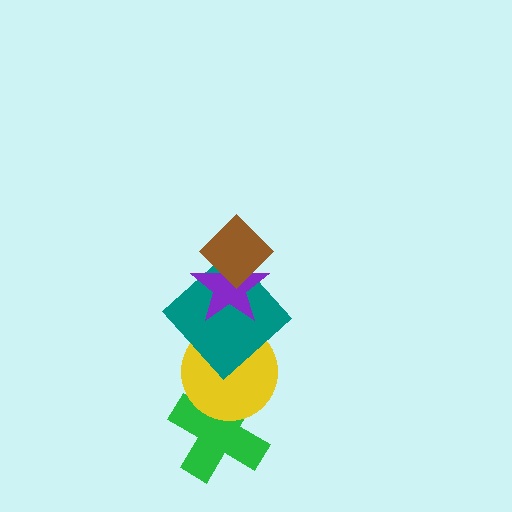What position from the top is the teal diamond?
The teal diamond is 3rd from the top.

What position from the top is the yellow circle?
The yellow circle is 4th from the top.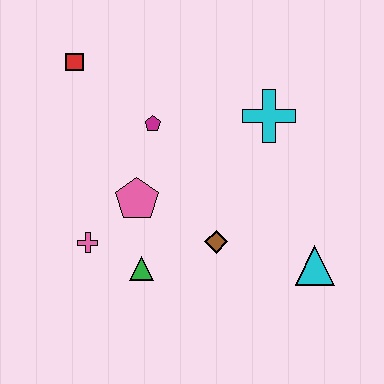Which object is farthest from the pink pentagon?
The cyan triangle is farthest from the pink pentagon.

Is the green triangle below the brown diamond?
Yes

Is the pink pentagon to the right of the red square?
Yes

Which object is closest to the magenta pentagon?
The pink pentagon is closest to the magenta pentagon.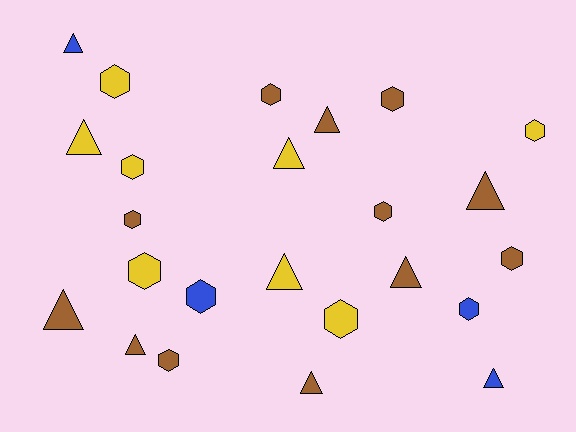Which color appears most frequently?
Brown, with 12 objects.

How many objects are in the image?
There are 24 objects.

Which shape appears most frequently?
Hexagon, with 13 objects.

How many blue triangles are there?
There are 2 blue triangles.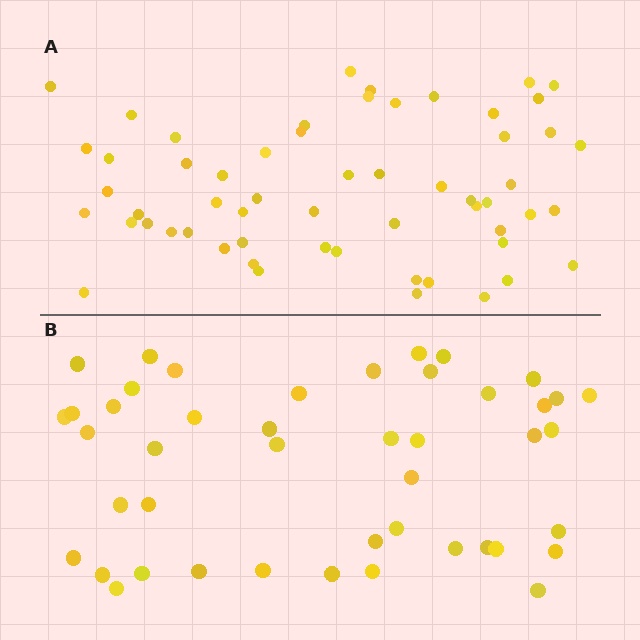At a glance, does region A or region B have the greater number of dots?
Region A (the top region) has more dots.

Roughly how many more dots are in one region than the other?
Region A has approximately 15 more dots than region B.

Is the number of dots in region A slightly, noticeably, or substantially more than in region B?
Region A has noticeably more, but not dramatically so. The ratio is roughly 1.3 to 1.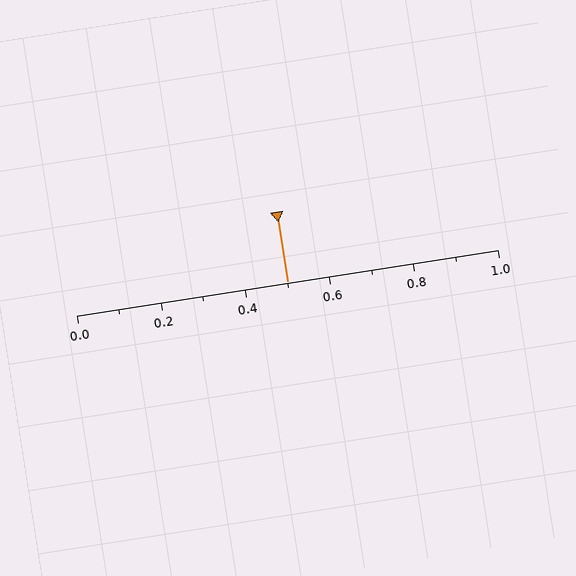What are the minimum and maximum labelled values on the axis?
The axis runs from 0.0 to 1.0.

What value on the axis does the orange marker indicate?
The marker indicates approximately 0.5.